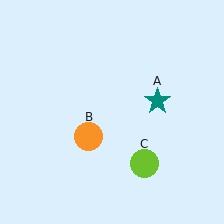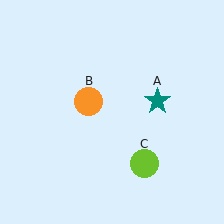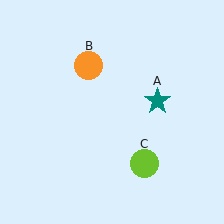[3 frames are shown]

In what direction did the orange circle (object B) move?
The orange circle (object B) moved up.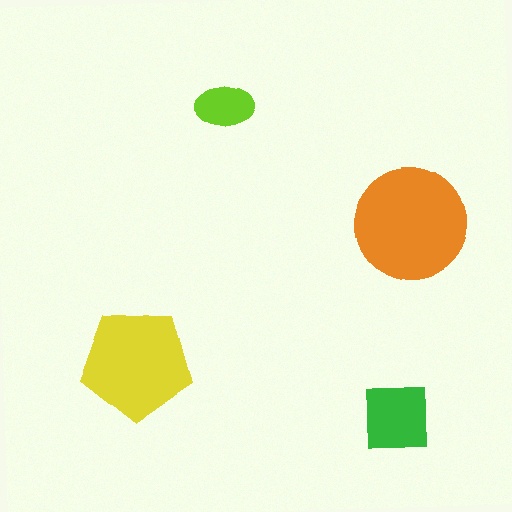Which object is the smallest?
The lime ellipse.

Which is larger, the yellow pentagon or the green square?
The yellow pentagon.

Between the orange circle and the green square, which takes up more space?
The orange circle.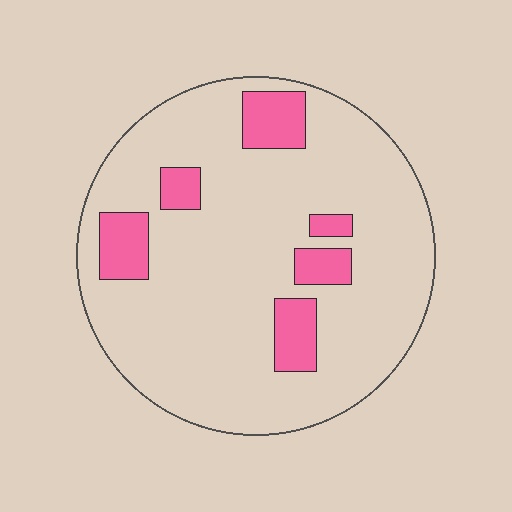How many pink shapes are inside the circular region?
6.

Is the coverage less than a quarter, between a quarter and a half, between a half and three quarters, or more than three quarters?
Less than a quarter.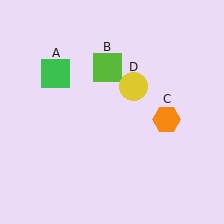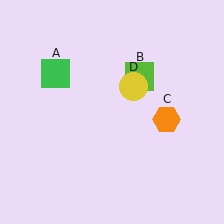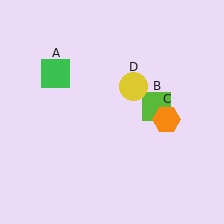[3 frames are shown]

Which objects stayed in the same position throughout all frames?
Green square (object A) and orange hexagon (object C) and yellow circle (object D) remained stationary.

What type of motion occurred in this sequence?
The lime square (object B) rotated clockwise around the center of the scene.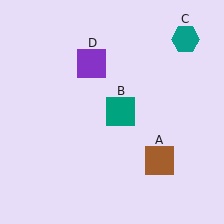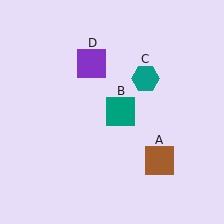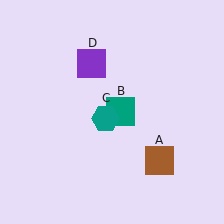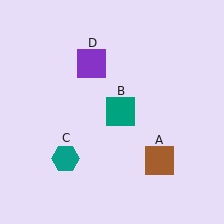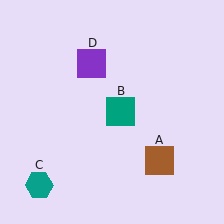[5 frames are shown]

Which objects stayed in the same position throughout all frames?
Brown square (object A) and teal square (object B) and purple square (object D) remained stationary.